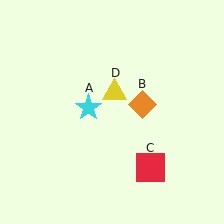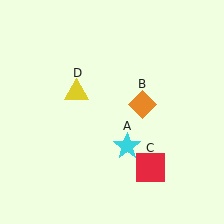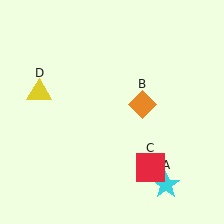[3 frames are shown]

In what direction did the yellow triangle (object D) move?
The yellow triangle (object D) moved left.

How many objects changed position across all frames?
2 objects changed position: cyan star (object A), yellow triangle (object D).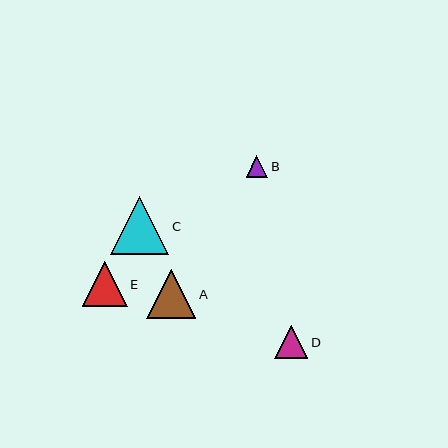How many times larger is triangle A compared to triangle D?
Triangle A is approximately 1.5 times the size of triangle D.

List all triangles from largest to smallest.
From largest to smallest: C, A, E, D, B.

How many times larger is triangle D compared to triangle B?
Triangle D is approximately 1.5 times the size of triangle B.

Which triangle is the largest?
Triangle C is the largest with a size of approximately 58 pixels.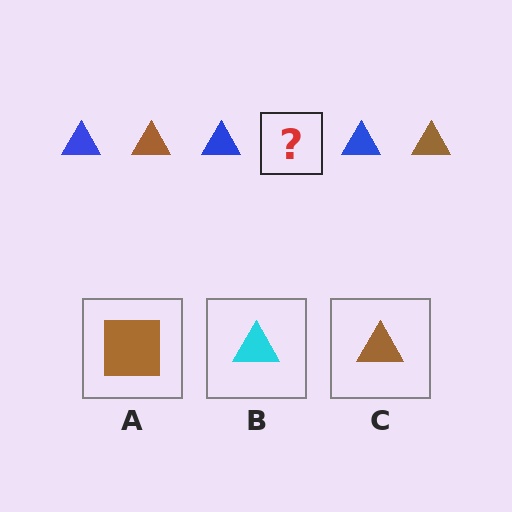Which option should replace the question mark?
Option C.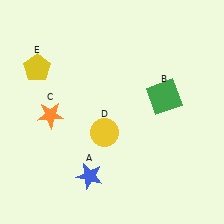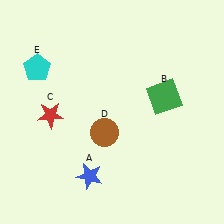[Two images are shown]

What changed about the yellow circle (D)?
In Image 1, D is yellow. In Image 2, it changed to brown.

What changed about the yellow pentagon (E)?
In Image 1, E is yellow. In Image 2, it changed to cyan.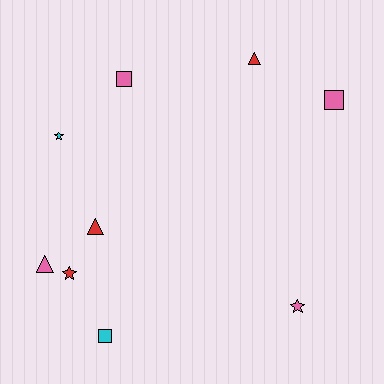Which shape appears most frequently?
Triangle, with 3 objects.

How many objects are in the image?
There are 9 objects.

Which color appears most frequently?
Pink, with 4 objects.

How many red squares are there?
There are no red squares.